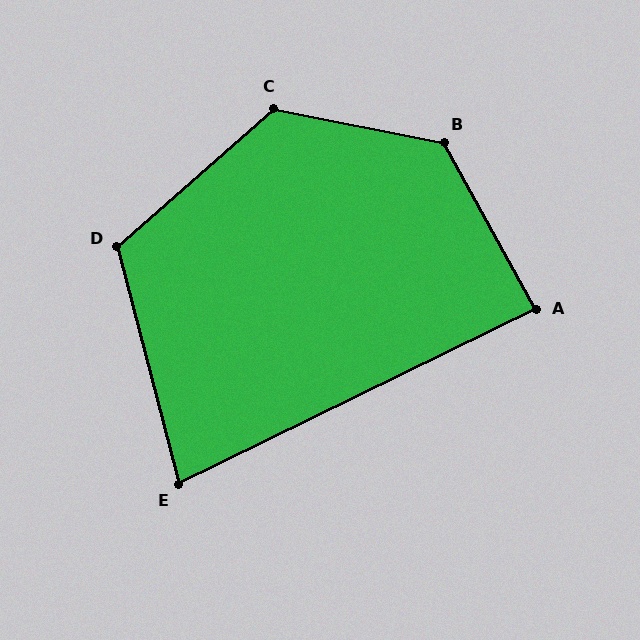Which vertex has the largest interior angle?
B, at approximately 130 degrees.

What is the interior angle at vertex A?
Approximately 87 degrees (approximately right).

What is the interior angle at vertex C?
Approximately 127 degrees (obtuse).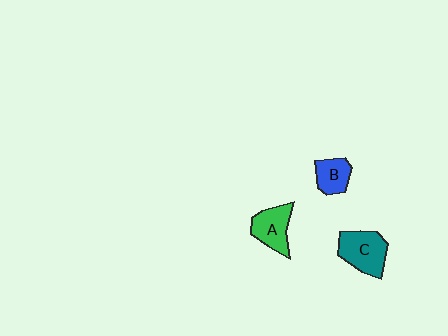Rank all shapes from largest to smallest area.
From largest to smallest: C (teal), A (green), B (blue).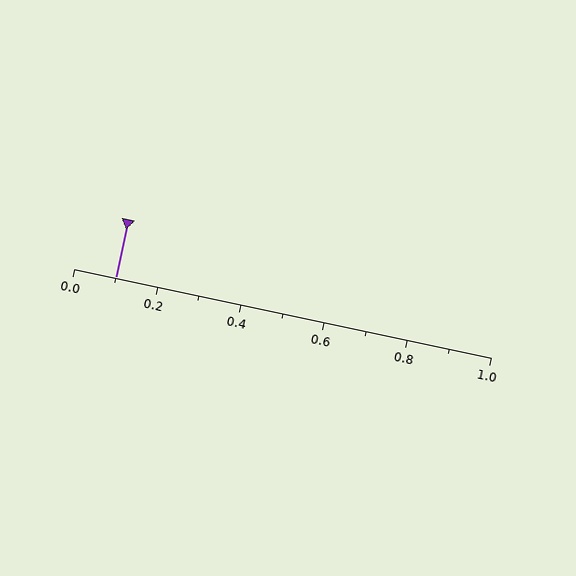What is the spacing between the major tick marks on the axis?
The major ticks are spaced 0.2 apart.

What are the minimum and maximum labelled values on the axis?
The axis runs from 0.0 to 1.0.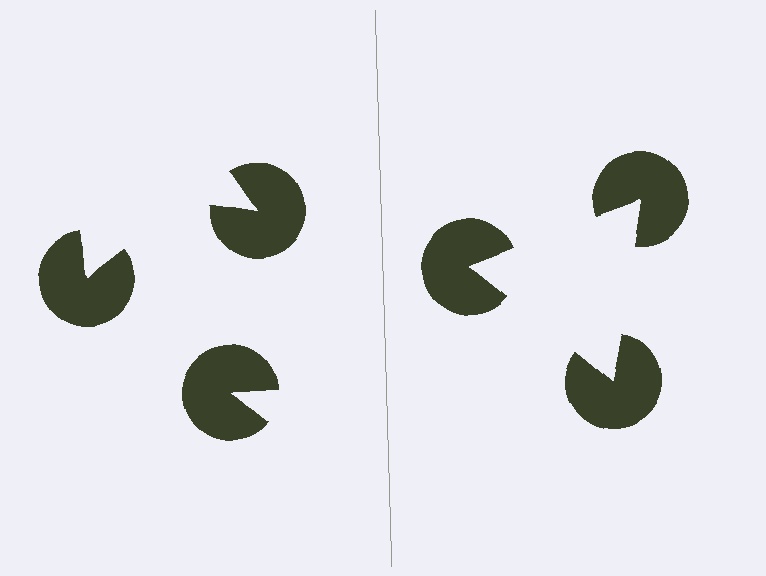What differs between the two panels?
The pac-man discs are positioned identically on both sides; only the wedge orientations differ. On the right they align to a triangle; on the left they are misaligned.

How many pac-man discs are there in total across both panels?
6 — 3 on each side.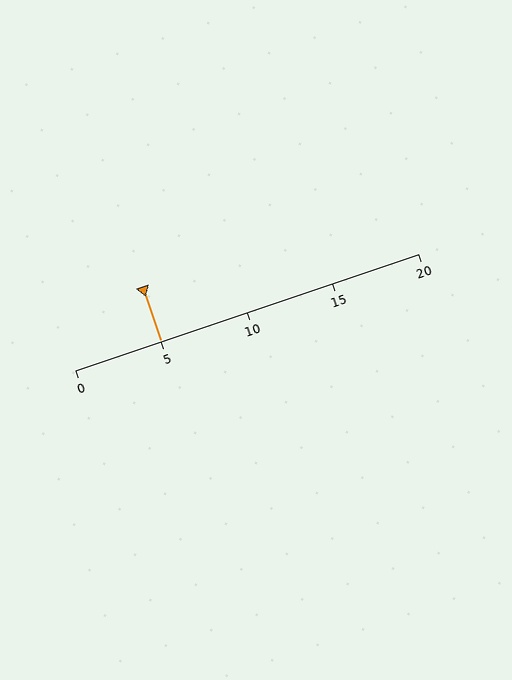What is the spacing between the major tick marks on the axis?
The major ticks are spaced 5 apart.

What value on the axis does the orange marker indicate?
The marker indicates approximately 5.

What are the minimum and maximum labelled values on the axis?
The axis runs from 0 to 20.